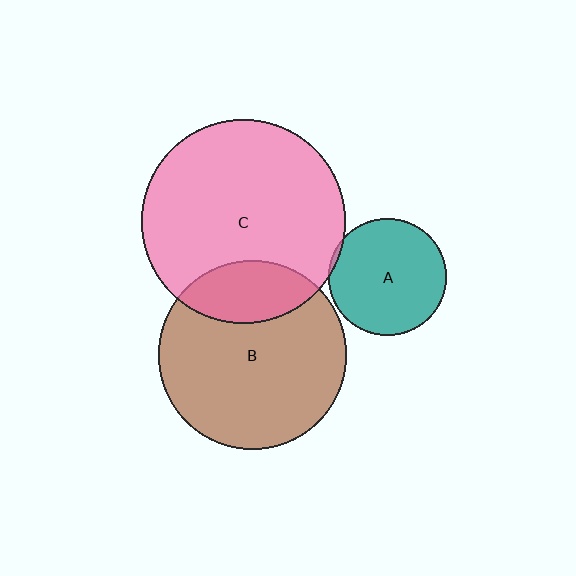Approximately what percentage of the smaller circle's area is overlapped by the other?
Approximately 5%.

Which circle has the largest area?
Circle C (pink).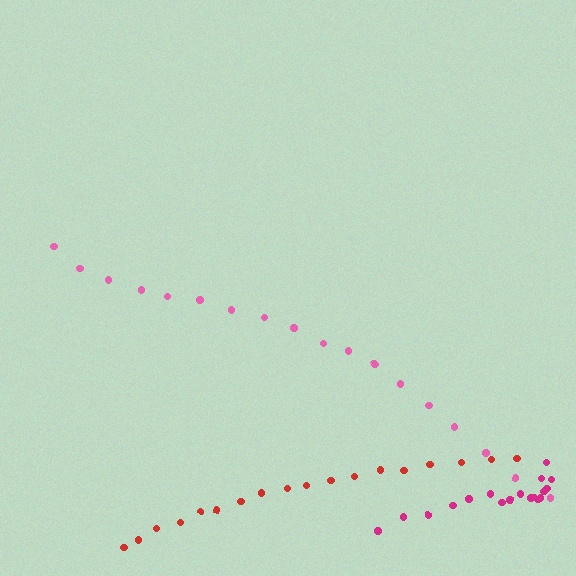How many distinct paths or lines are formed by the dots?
There are 3 distinct paths.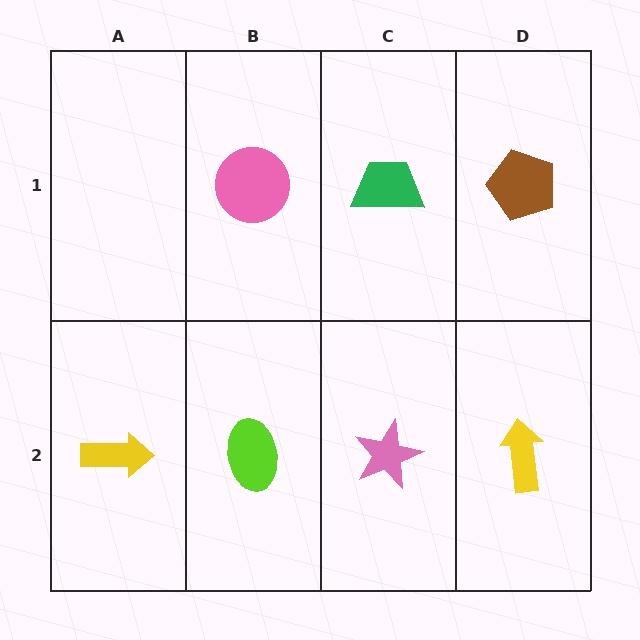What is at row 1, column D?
A brown pentagon.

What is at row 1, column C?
A green trapezoid.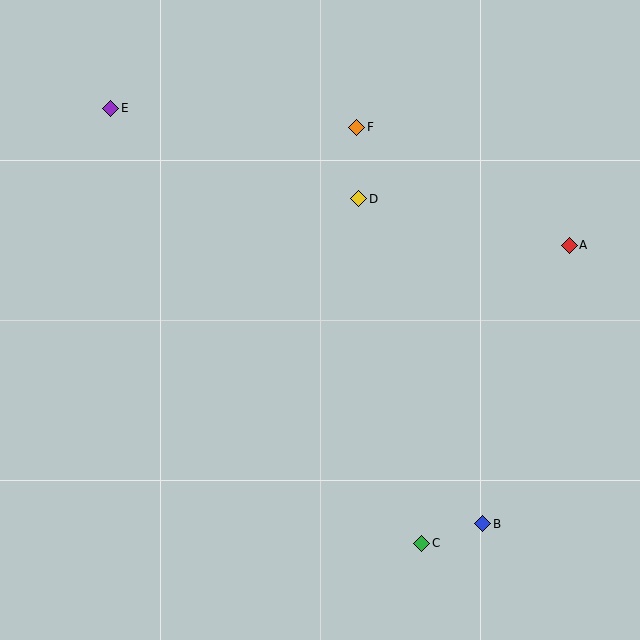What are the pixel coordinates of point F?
Point F is at (356, 127).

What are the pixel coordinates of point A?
Point A is at (569, 245).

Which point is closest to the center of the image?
Point D at (359, 199) is closest to the center.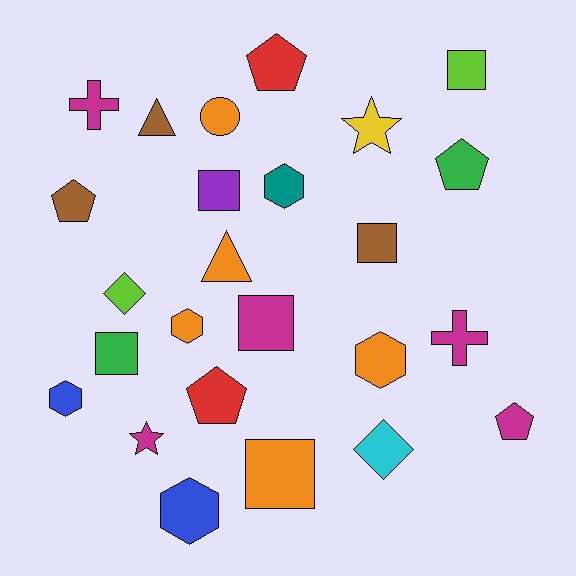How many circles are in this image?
There is 1 circle.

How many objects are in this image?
There are 25 objects.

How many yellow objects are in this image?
There is 1 yellow object.